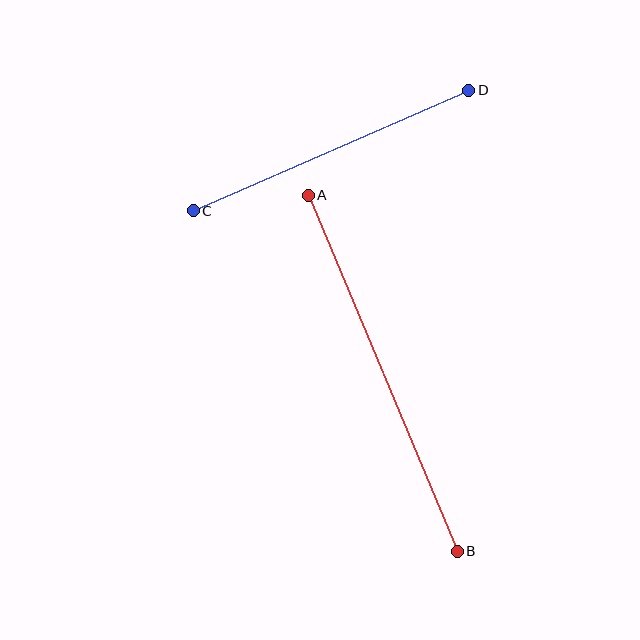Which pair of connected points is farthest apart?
Points A and B are farthest apart.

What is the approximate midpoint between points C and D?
The midpoint is at approximately (331, 151) pixels.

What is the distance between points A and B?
The distance is approximately 386 pixels.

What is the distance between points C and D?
The distance is approximately 301 pixels.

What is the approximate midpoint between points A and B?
The midpoint is at approximately (383, 373) pixels.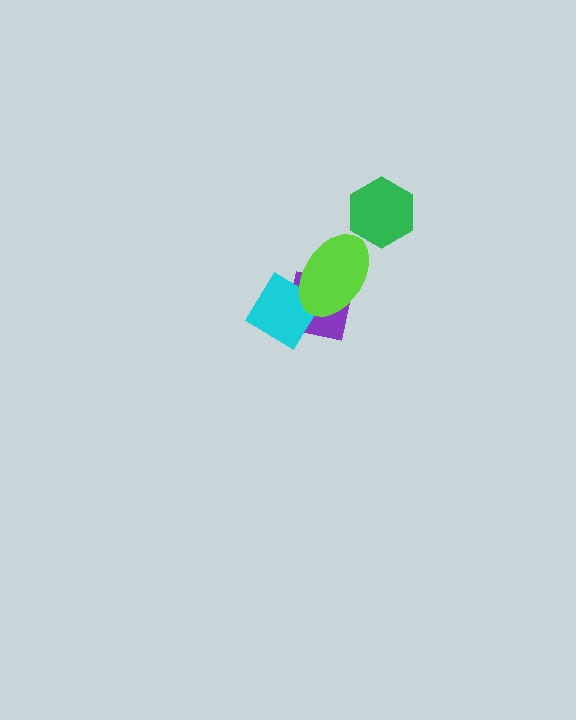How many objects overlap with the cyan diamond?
2 objects overlap with the cyan diamond.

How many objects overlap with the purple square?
2 objects overlap with the purple square.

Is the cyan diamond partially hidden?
Yes, it is partially covered by another shape.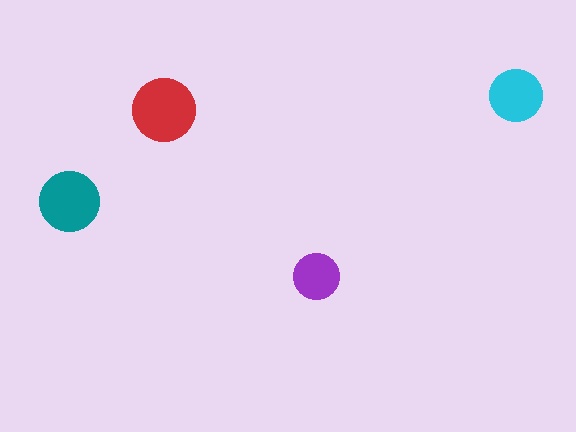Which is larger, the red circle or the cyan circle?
The red one.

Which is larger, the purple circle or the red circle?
The red one.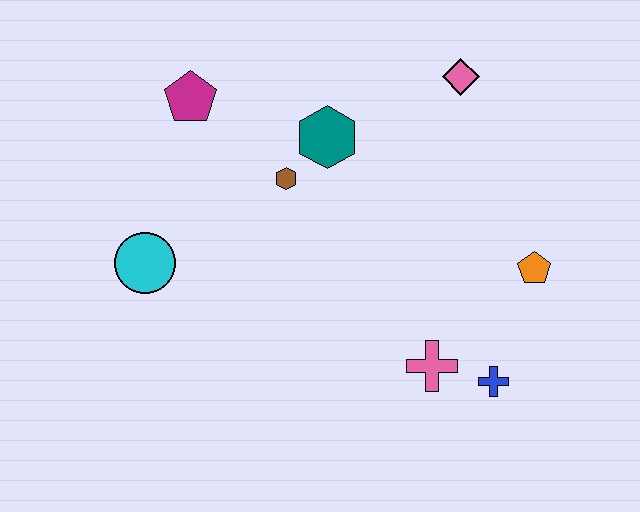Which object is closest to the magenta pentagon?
The brown hexagon is closest to the magenta pentagon.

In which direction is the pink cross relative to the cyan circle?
The pink cross is to the right of the cyan circle.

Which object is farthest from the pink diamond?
The cyan circle is farthest from the pink diamond.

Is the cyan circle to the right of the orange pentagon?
No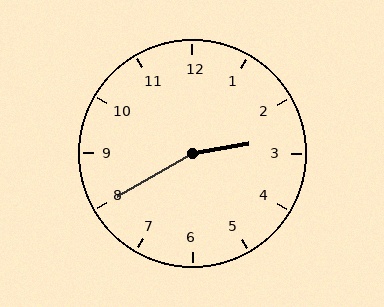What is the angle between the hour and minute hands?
Approximately 160 degrees.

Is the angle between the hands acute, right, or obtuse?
It is obtuse.